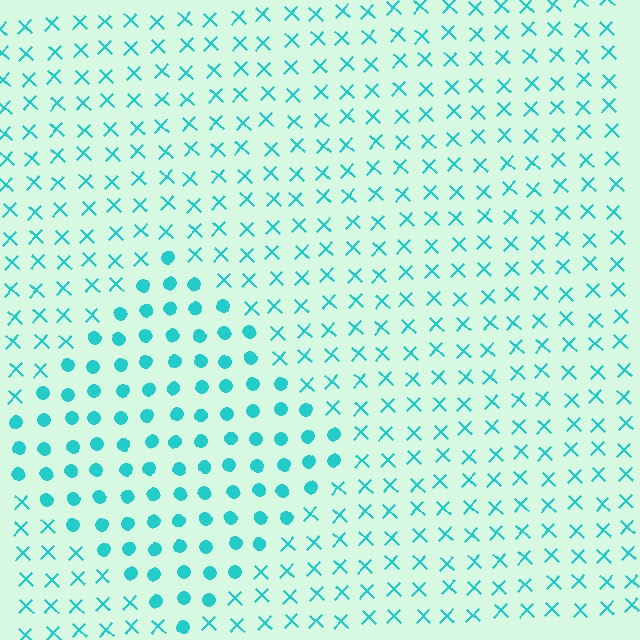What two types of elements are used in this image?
The image uses circles inside the diamond region and X marks outside it.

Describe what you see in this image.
The image is filled with small cyan elements arranged in a uniform grid. A diamond-shaped region contains circles, while the surrounding area contains X marks. The boundary is defined purely by the change in element shape.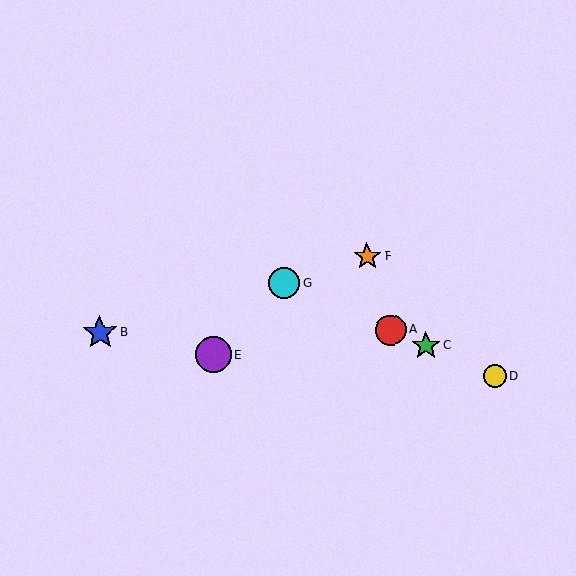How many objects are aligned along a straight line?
4 objects (A, C, D, G) are aligned along a straight line.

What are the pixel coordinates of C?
Object C is at (426, 346).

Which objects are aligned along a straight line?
Objects A, C, D, G are aligned along a straight line.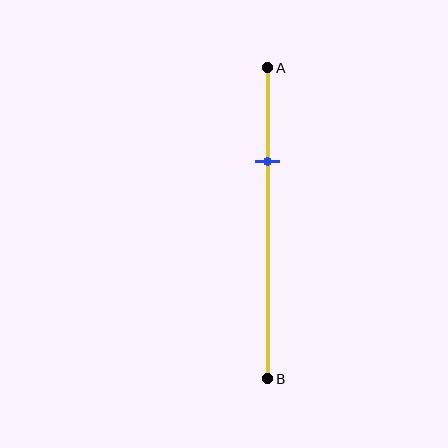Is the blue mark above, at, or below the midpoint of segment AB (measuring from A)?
The blue mark is above the midpoint of segment AB.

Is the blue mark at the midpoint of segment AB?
No, the mark is at about 30% from A, not at the 50% midpoint.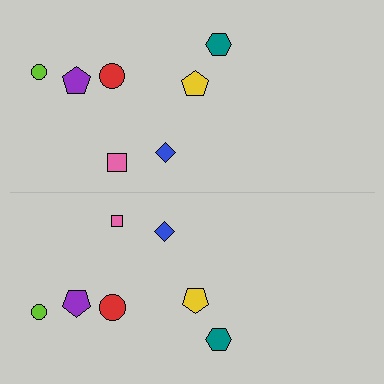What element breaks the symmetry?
The pink square on the bottom side has a different size than its mirror counterpart.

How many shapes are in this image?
There are 14 shapes in this image.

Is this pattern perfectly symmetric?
No, the pattern is not perfectly symmetric. The pink square on the bottom side has a different size than its mirror counterpart.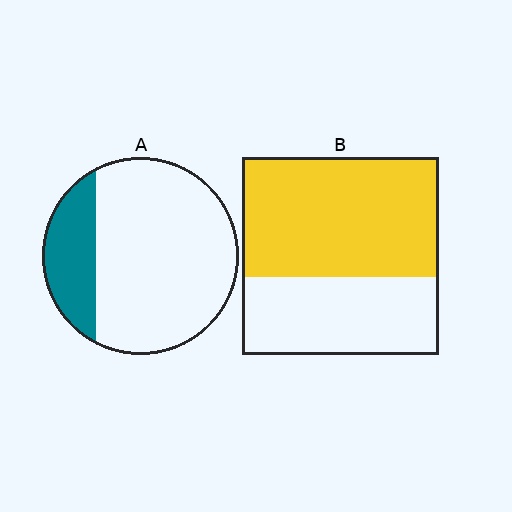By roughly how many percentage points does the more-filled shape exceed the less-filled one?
By roughly 40 percentage points (B over A).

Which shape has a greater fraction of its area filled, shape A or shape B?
Shape B.